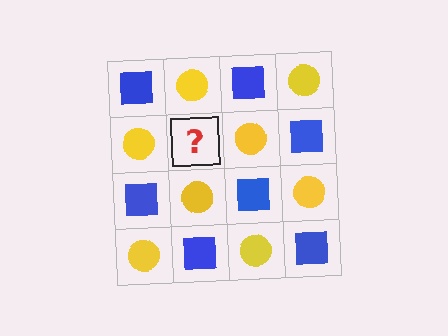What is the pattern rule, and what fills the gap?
The rule is that it alternates blue square and yellow circle in a checkerboard pattern. The gap should be filled with a blue square.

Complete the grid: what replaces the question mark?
The question mark should be replaced with a blue square.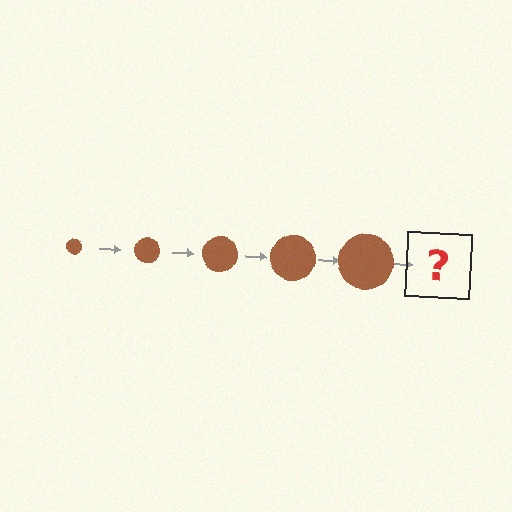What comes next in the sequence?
The next element should be a brown circle, larger than the previous one.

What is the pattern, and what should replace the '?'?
The pattern is that the circle gets progressively larger each step. The '?' should be a brown circle, larger than the previous one.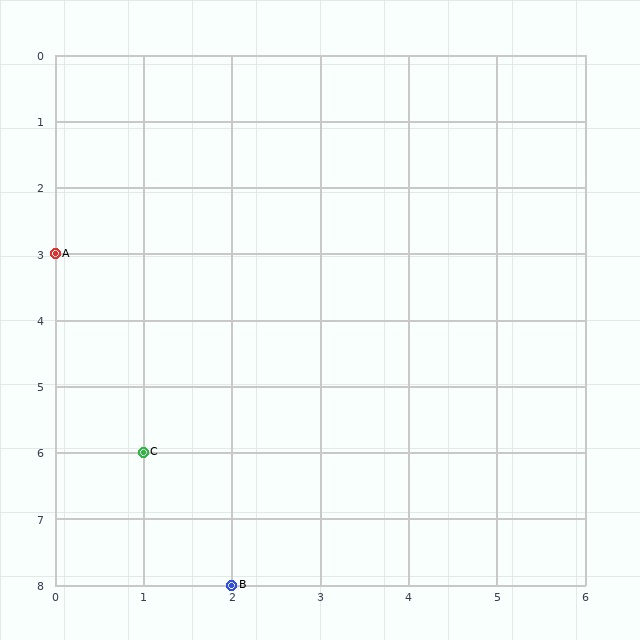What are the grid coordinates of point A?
Point A is at grid coordinates (0, 3).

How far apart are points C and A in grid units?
Points C and A are 1 column and 3 rows apart (about 3.2 grid units diagonally).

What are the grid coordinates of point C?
Point C is at grid coordinates (1, 6).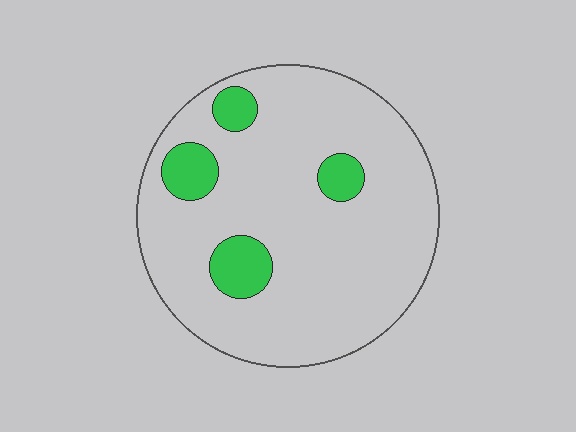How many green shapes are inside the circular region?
4.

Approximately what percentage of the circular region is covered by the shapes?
Approximately 15%.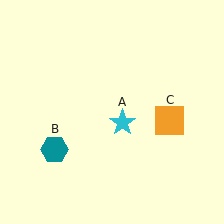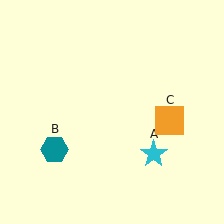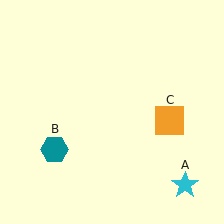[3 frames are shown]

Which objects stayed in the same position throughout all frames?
Teal hexagon (object B) and orange square (object C) remained stationary.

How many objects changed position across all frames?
1 object changed position: cyan star (object A).